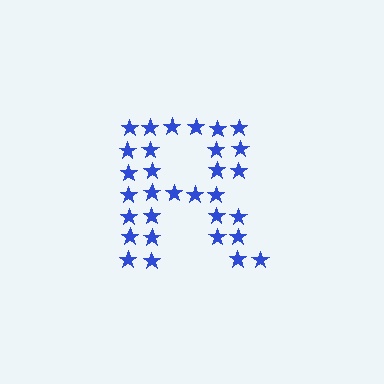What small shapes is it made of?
It is made of small stars.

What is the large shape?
The large shape is the letter R.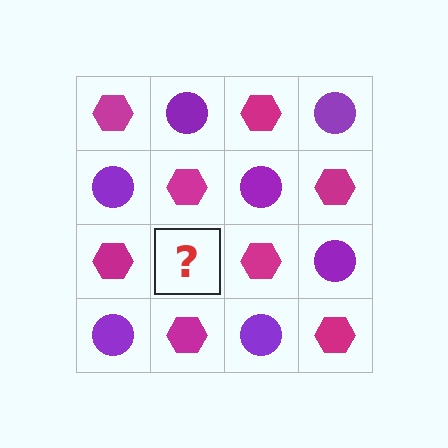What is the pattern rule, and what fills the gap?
The rule is that it alternates magenta hexagon and purple circle in a checkerboard pattern. The gap should be filled with a purple circle.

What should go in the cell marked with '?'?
The missing cell should contain a purple circle.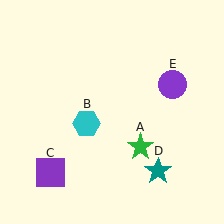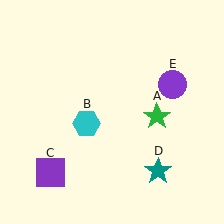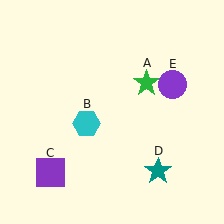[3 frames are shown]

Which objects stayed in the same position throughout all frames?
Cyan hexagon (object B) and purple square (object C) and teal star (object D) and purple circle (object E) remained stationary.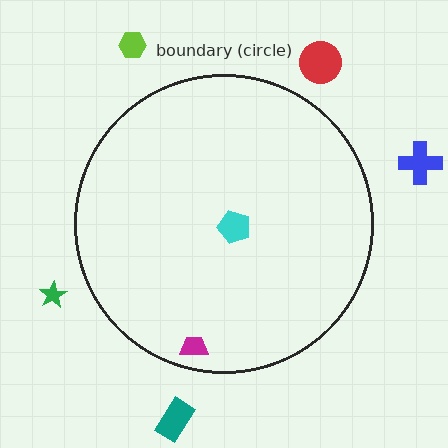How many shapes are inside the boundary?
2 inside, 5 outside.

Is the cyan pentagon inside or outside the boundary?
Inside.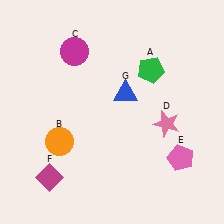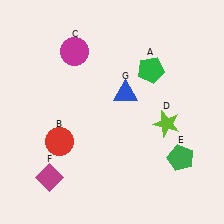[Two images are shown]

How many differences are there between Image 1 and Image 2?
There are 3 differences between the two images.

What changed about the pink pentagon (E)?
In Image 1, E is pink. In Image 2, it changed to green.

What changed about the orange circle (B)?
In Image 1, B is orange. In Image 2, it changed to red.